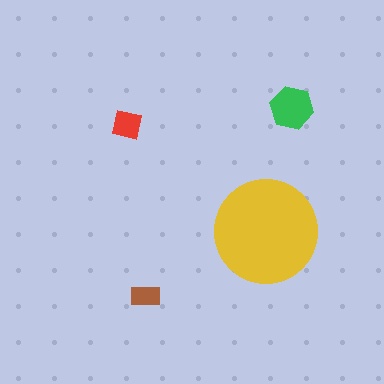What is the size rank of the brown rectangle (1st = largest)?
4th.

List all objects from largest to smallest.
The yellow circle, the green hexagon, the red square, the brown rectangle.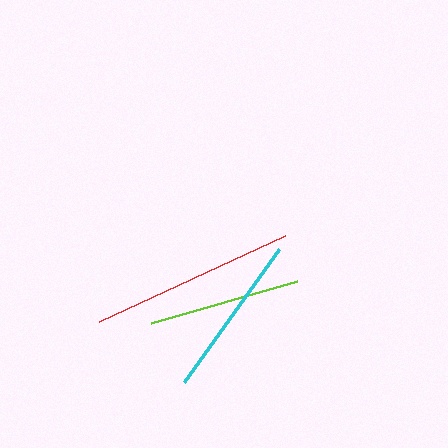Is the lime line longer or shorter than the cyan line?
The cyan line is longer than the lime line.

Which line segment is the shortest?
The lime line is the shortest at approximately 151 pixels.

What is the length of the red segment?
The red segment is approximately 205 pixels long.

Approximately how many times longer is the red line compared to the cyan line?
The red line is approximately 1.3 times the length of the cyan line.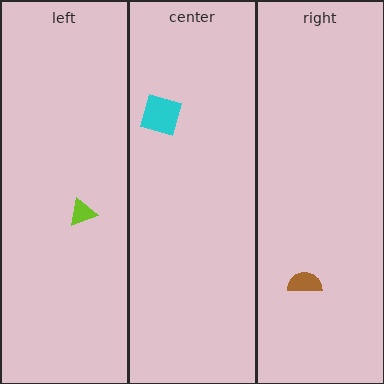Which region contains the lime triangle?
The left region.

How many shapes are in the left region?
1.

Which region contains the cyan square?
The center region.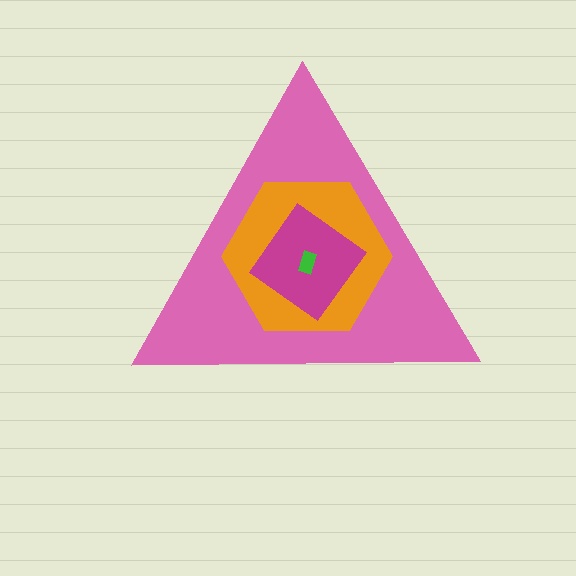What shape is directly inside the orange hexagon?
The magenta diamond.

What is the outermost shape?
The pink triangle.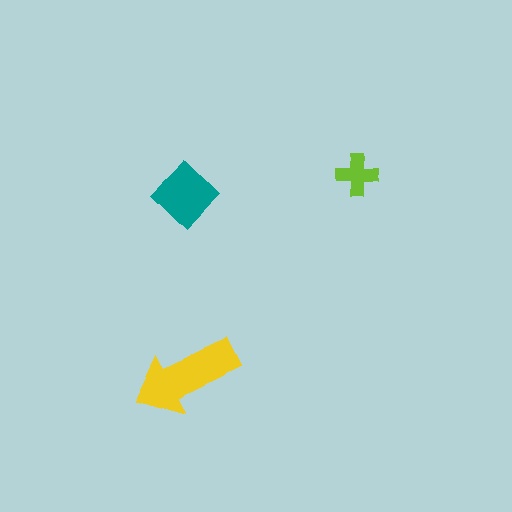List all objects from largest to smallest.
The yellow arrow, the teal diamond, the lime cross.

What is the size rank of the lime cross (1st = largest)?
3rd.